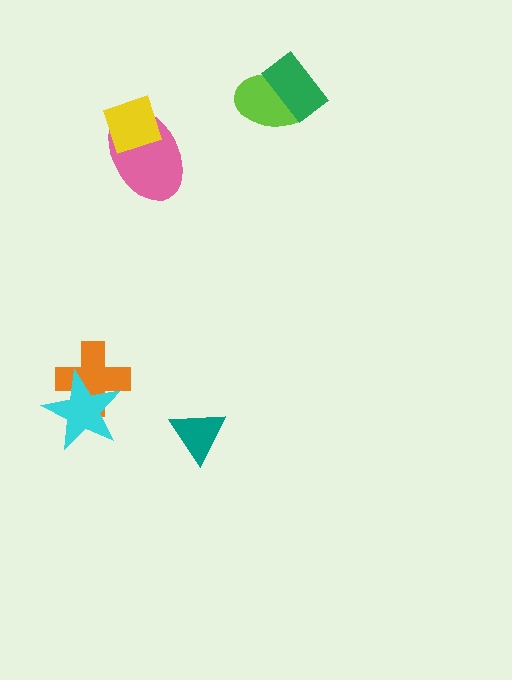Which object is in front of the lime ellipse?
The green rectangle is in front of the lime ellipse.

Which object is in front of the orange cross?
The cyan star is in front of the orange cross.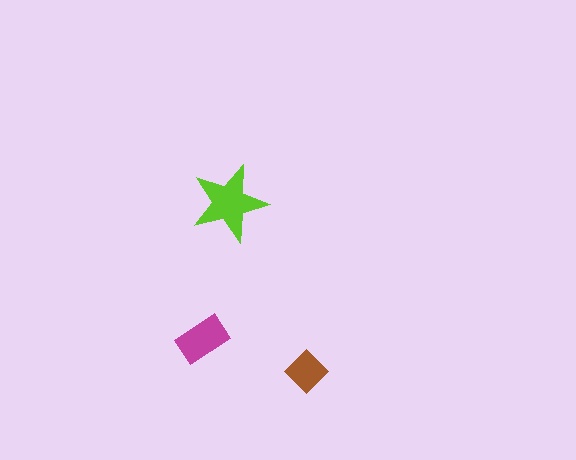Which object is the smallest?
The brown diamond.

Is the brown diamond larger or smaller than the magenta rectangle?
Smaller.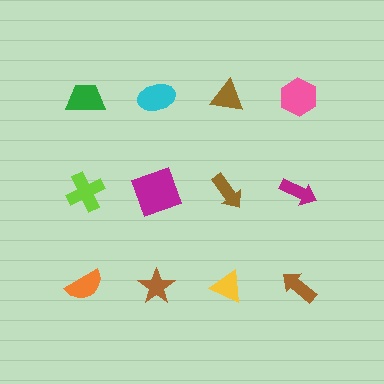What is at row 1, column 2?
A cyan ellipse.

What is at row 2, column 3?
A brown arrow.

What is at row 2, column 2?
A magenta square.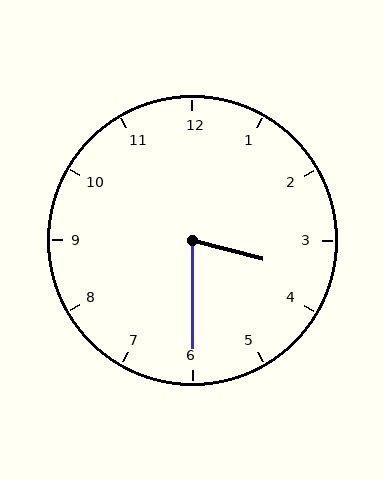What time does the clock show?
3:30.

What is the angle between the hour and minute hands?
Approximately 75 degrees.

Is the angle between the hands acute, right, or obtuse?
It is acute.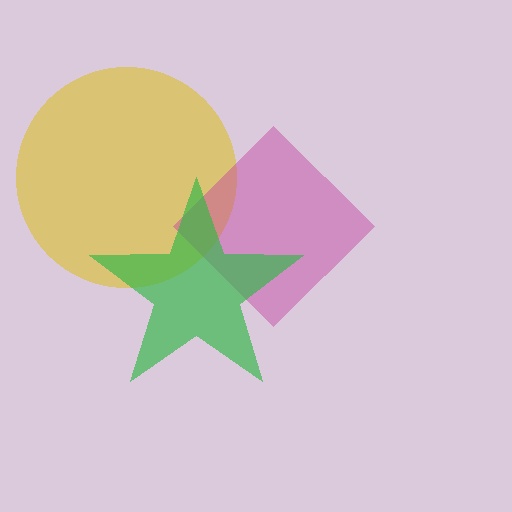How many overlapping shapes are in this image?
There are 3 overlapping shapes in the image.